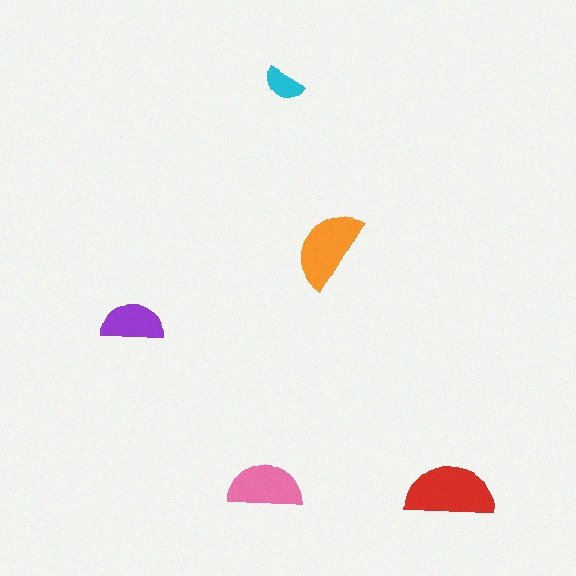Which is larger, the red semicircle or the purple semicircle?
The red one.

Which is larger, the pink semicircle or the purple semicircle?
The pink one.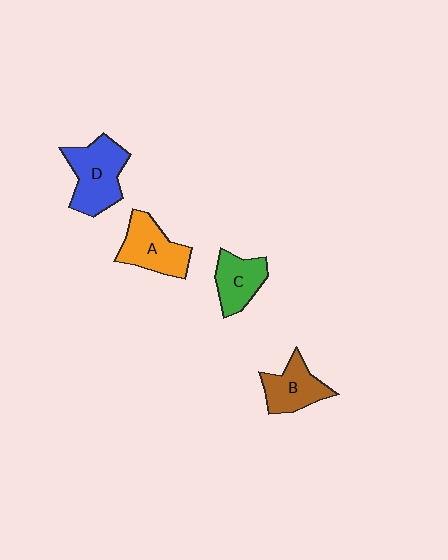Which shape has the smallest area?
Shape C (green).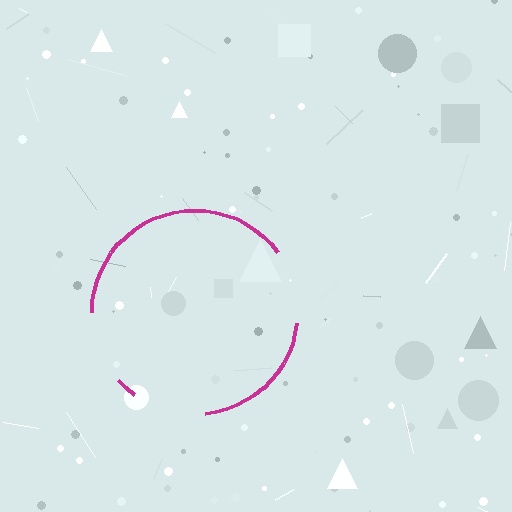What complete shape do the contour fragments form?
The contour fragments form a circle.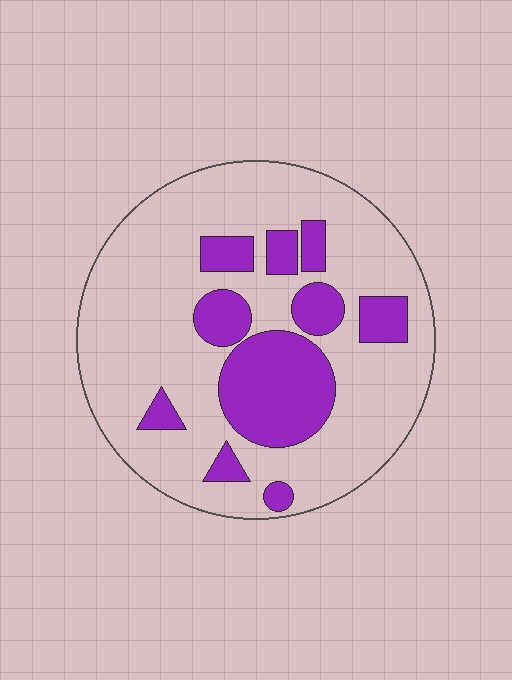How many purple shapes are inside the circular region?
10.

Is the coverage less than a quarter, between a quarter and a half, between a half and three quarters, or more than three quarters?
Between a quarter and a half.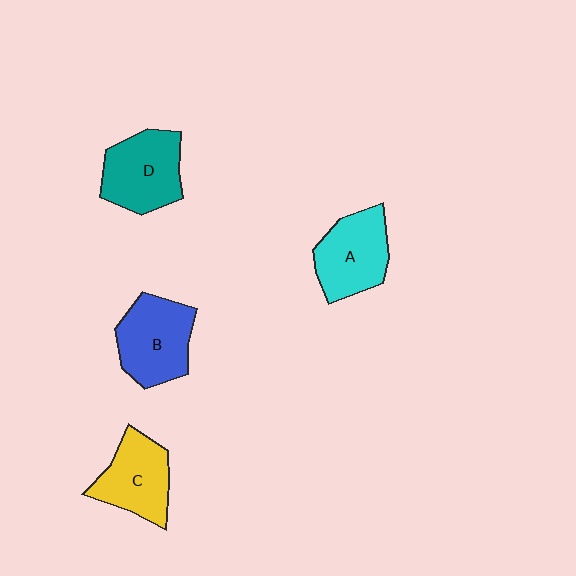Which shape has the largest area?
Shape B (blue).